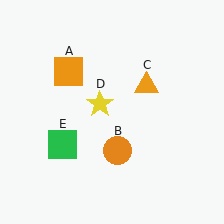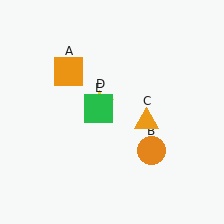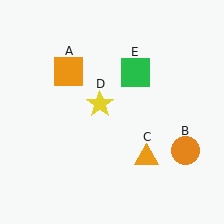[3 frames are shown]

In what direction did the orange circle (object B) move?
The orange circle (object B) moved right.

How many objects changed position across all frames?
3 objects changed position: orange circle (object B), orange triangle (object C), green square (object E).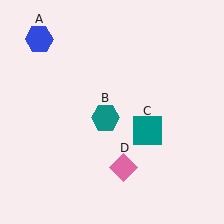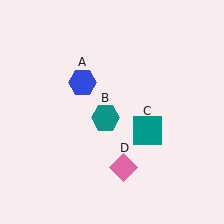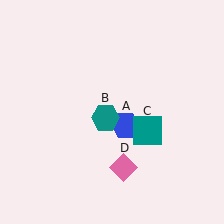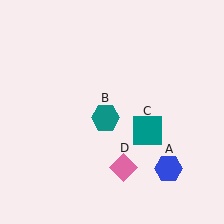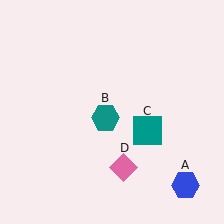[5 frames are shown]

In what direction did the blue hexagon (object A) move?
The blue hexagon (object A) moved down and to the right.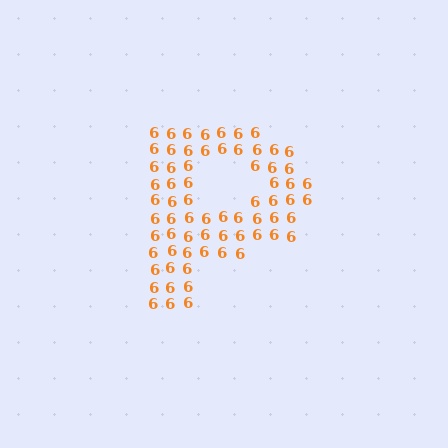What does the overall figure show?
The overall figure shows the letter P.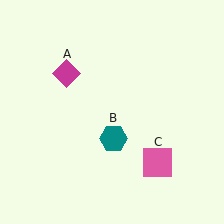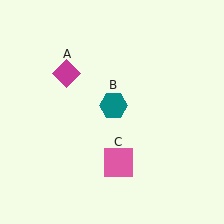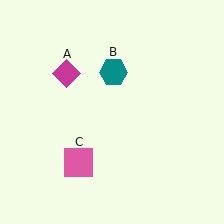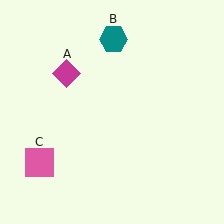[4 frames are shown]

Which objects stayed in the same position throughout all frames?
Magenta diamond (object A) remained stationary.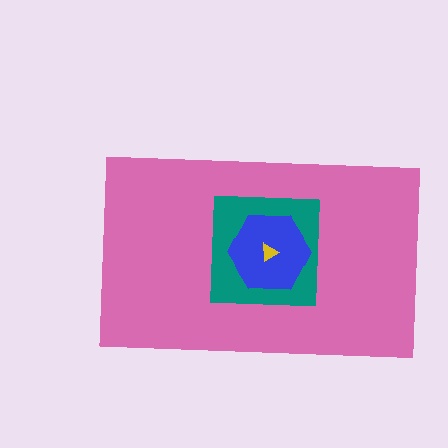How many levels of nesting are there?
4.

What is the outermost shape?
The pink rectangle.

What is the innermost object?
The yellow triangle.